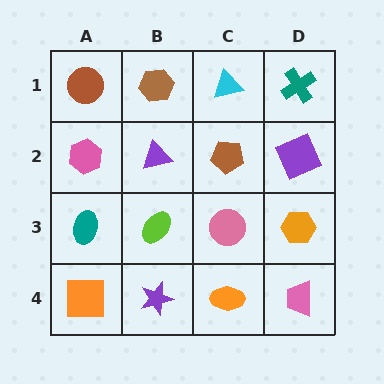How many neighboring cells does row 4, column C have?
3.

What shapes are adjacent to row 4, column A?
A teal ellipse (row 3, column A), a purple star (row 4, column B).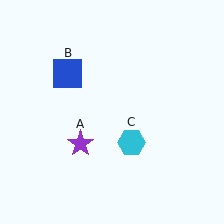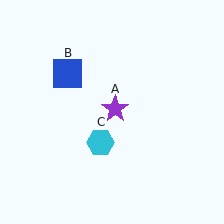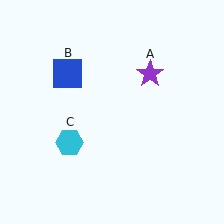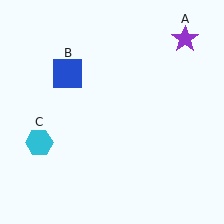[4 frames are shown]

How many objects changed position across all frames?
2 objects changed position: purple star (object A), cyan hexagon (object C).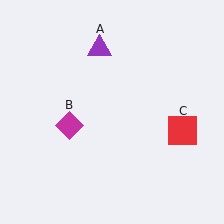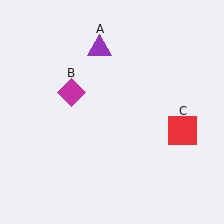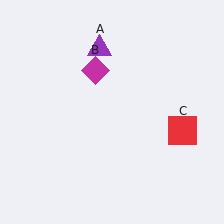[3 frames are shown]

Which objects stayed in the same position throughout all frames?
Purple triangle (object A) and red square (object C) remained stationary.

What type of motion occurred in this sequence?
The magenta diamond (object B) rotated clockwise around the center of the scene.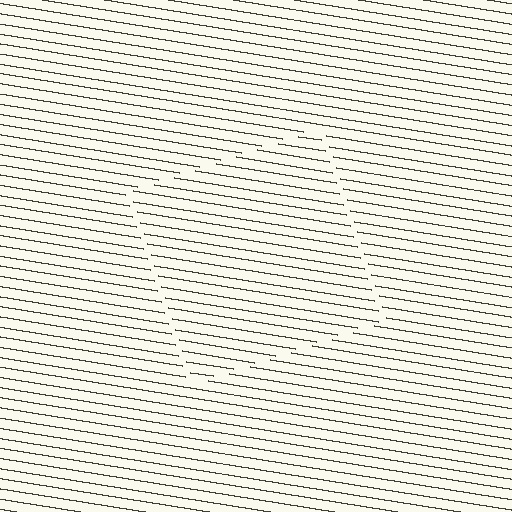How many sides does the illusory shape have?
4 sides — the line-ends trace a square.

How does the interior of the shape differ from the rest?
The interior of the shape contains the same grating, shifted by half a period — the contour is defined by the phase discontinuity where line-ends from the inner and outer gratings abut.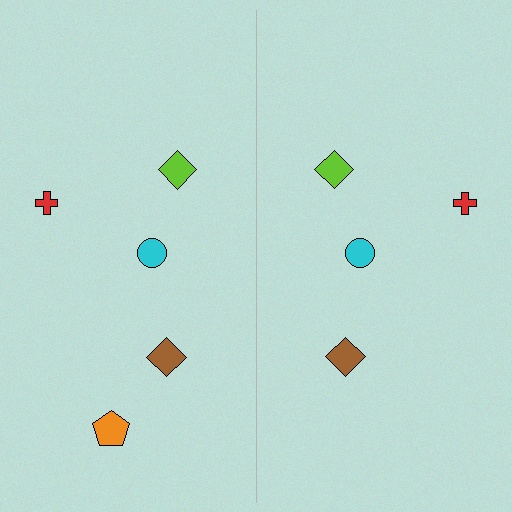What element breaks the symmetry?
A orange pentagon is missing from the right side.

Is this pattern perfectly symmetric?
No, the pattern is not perfectly symmetric. A orange pentagon is missing from the right side.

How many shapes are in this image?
There are 9 shapes in this image.